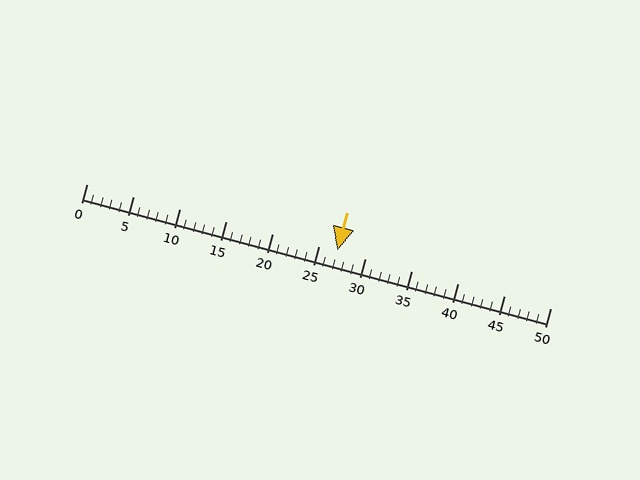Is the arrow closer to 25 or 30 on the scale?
The arrow is closer to 25.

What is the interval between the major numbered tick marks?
The major tick marks are spaced 5 units apart.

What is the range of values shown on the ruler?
The ruler shows values from 0 to 50.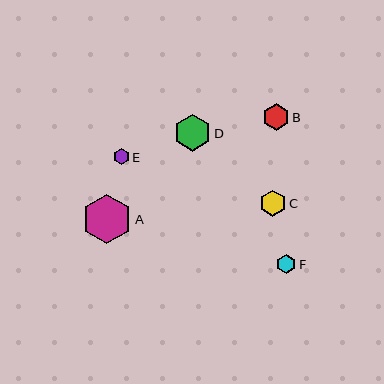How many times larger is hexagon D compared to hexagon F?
Hexagon D is approximately 1.9 times the size of hexagon F.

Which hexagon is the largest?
Hexagon A is the largest with a size of approximately 50 pixels.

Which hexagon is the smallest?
Hexagon E is the smallest with a size of approximately 15 pixels.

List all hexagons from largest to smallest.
From largest to smallest: A, D, B, C, F, E.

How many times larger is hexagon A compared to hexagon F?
Hexagon A is approximately 2.6 times the size of hexagon F.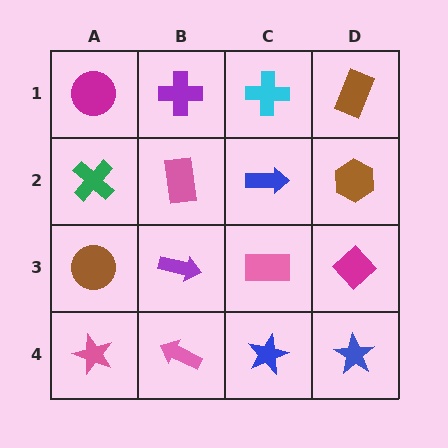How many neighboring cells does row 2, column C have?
4.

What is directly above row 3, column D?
A brown hexagon.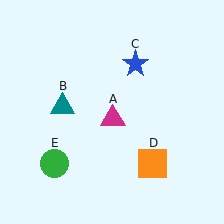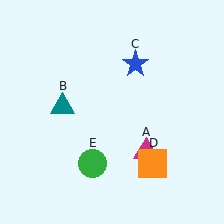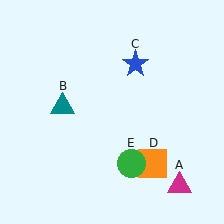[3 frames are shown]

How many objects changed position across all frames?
2 objects changed position: magenta triangle (object A), green circle (object E).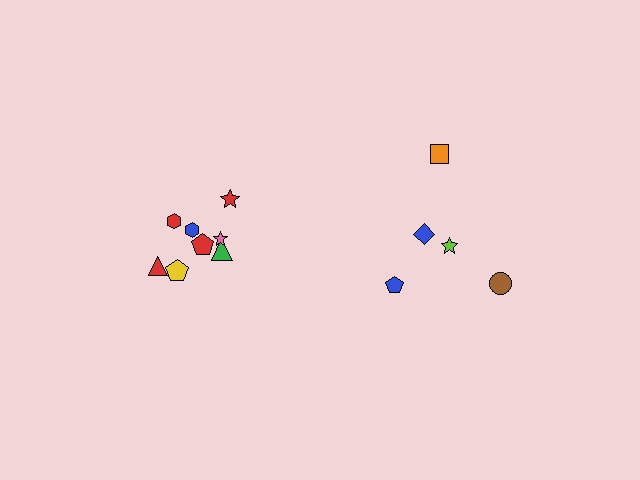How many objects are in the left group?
There are 8 objects.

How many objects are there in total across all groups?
There are 13 objects.